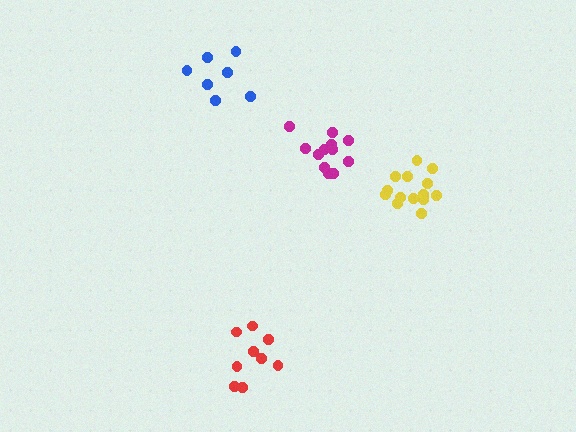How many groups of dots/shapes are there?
There are 4 groups.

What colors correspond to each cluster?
The clusters are colored: magenta, red, yellow, blue.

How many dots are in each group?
Group 1: 12 dots, Group 2: 9 dots, Group 3: 14 dots, Group 4: 8 dots (43 total).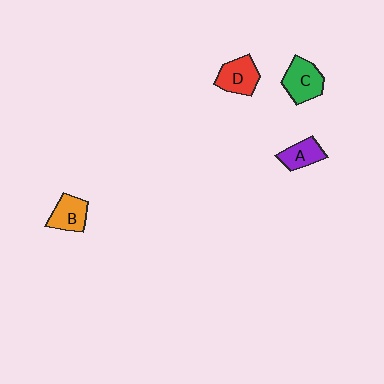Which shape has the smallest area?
Shape A (purple).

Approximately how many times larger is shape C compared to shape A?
Approximately 1.4 times.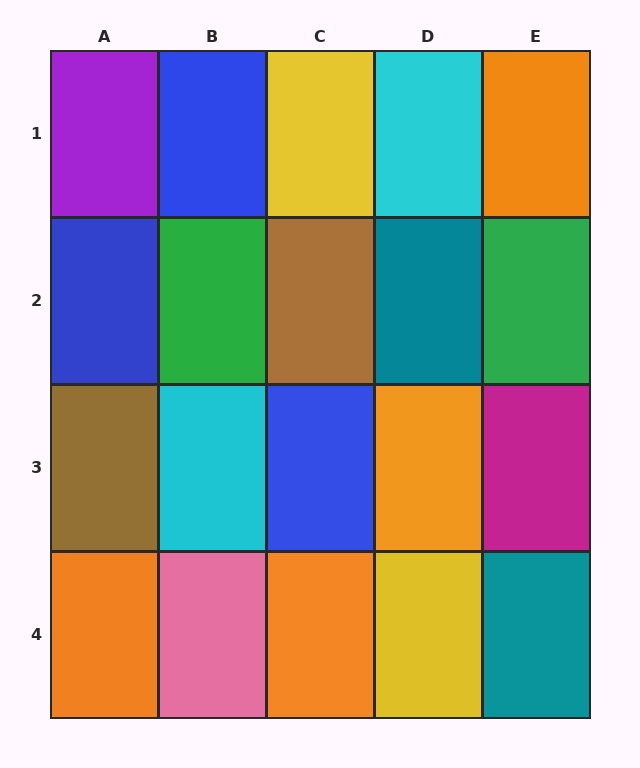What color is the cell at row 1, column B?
Blue.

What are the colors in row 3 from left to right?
Brown, cyan, blue, orange, magenta.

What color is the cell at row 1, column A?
Purple.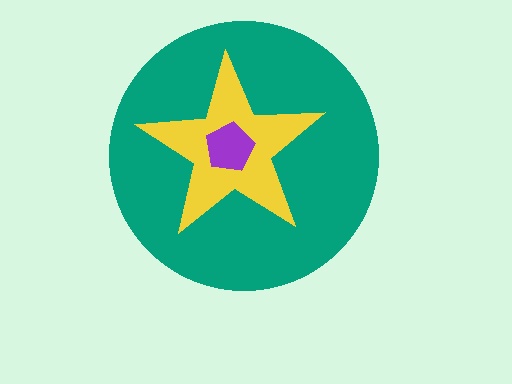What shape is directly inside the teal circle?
The yellow star.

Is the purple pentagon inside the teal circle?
Yes.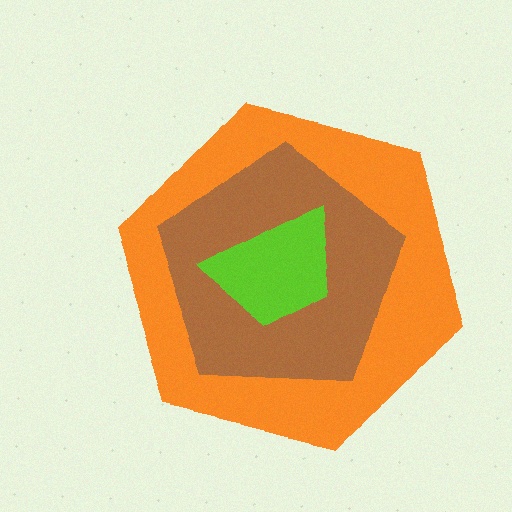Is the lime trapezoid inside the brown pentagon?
Yes.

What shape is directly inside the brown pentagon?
The lime trapezoid.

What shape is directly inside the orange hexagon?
The brown pentagon.